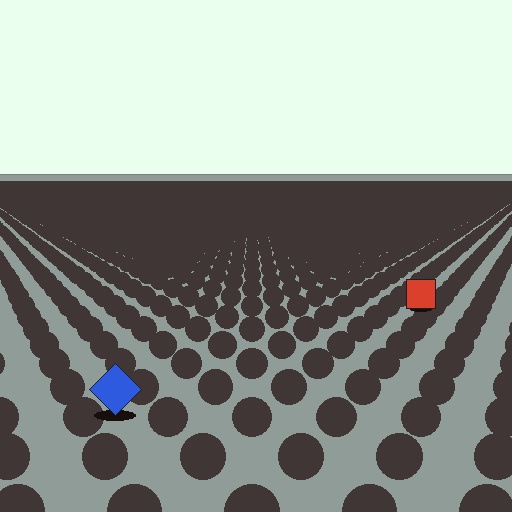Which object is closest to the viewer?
The blue diamond is closest. The texture marks near it are larger and more spread out.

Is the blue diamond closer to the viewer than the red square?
Yes. The blue diamond is closer — you can tell from the texture gradient: the ground texture is coarser near it.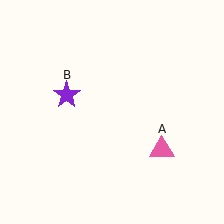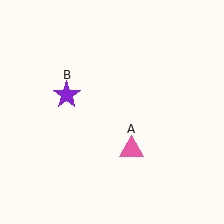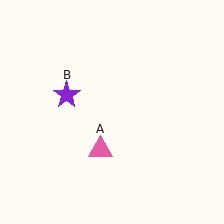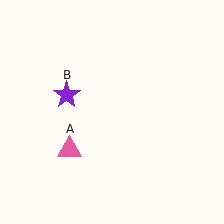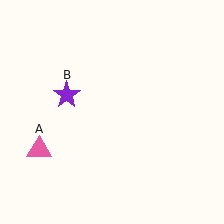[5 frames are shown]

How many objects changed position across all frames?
1 object changed position: pink triangle (object A).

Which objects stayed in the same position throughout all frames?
Purple star (object B) remained stationary.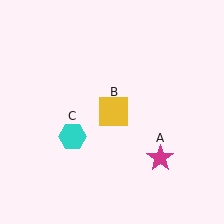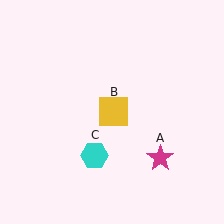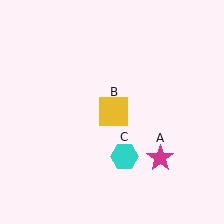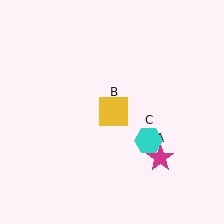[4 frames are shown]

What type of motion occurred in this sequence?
The cyan hexagon (object C) rotated counterclockwise around the center of the scene.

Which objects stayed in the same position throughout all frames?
Magenta star (object A) and yellow square (object B) remained stationary.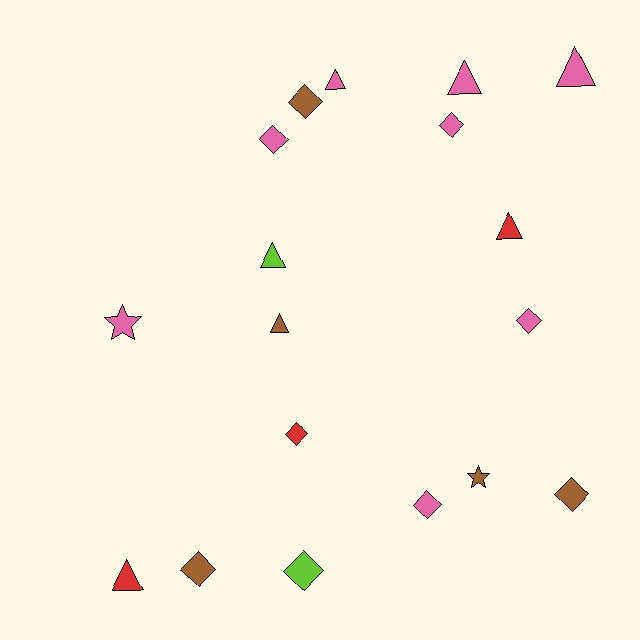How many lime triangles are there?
There is 1 lime triangle.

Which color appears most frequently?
Pink, with 8 objects.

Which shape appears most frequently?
Diamond, with 9 objects.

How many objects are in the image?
There are 18 objects.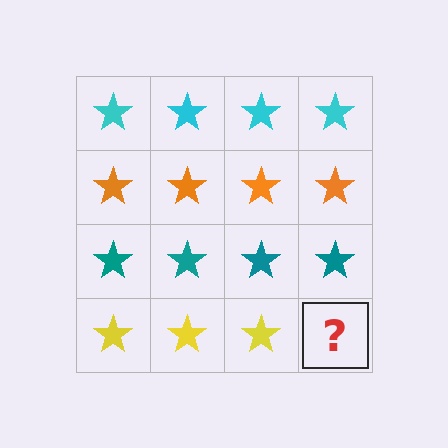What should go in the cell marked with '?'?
The missing cell should contain a yellow star.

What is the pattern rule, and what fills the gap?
The rule is that each row has a consistent color. The gap should be filled with a yellow star.